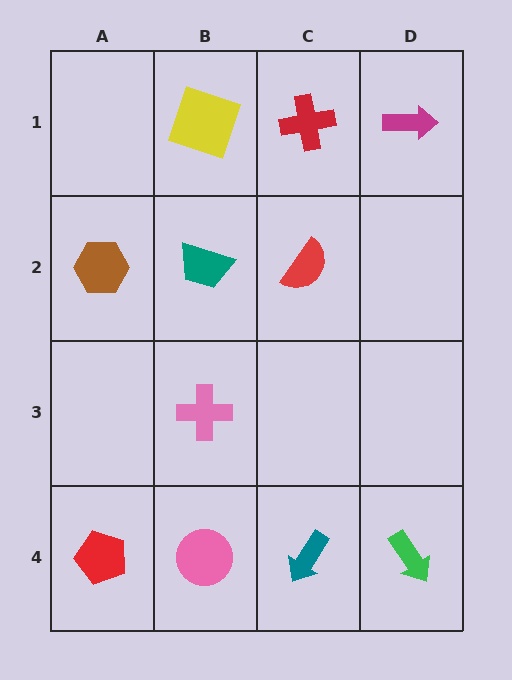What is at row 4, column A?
A red pentagon.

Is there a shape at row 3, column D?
No, that cell is empty.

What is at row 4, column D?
A green arrow.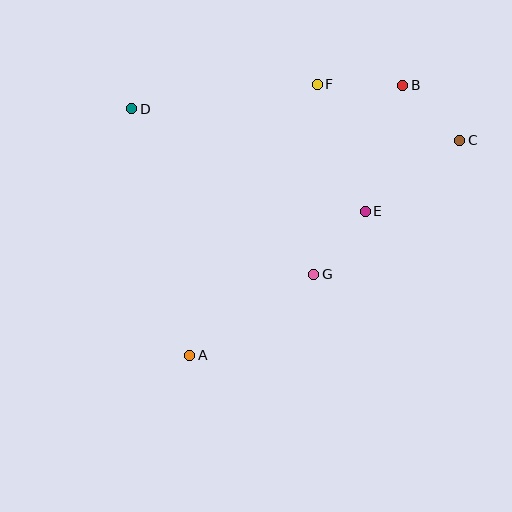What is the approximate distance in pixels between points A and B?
The distance between A and B is approximately 344 pixels.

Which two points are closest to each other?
Points B and C are closest to each other.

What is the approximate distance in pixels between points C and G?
The distance between C and G is approximately 198 pixels.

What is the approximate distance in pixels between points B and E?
The distance between B and E is approximately 131 pixels.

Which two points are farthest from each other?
Points A and C are farthest from each other.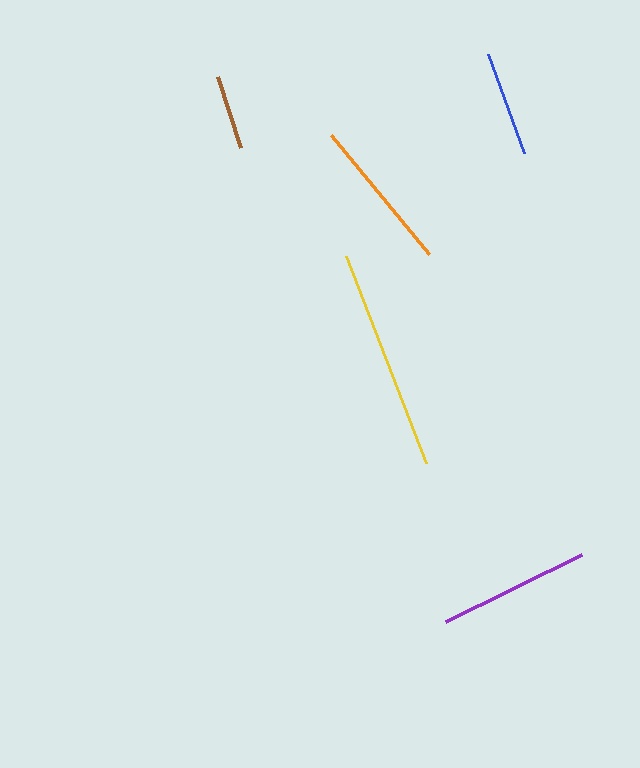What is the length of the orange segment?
The orange segment is approximately 154 pixels long.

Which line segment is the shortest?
The brown line is the shortest at approximately 74 pixels.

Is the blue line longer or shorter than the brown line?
The blue line is longer than the brown line.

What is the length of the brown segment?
The brown segment is approximately 74 pixels long.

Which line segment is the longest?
The yellow line is the longest at approximately 221 pixels.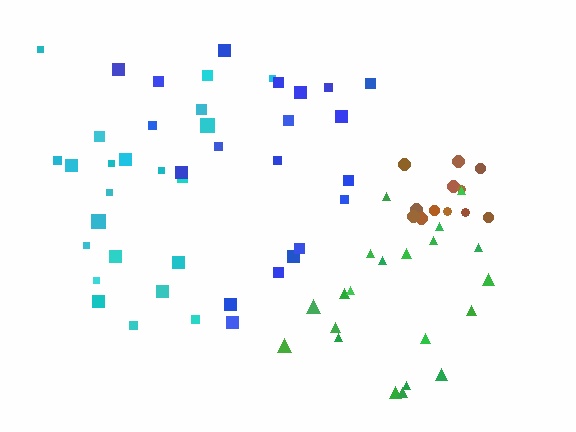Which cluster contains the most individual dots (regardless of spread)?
Cyan (22).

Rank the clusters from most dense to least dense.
brown, cyan, green, blue.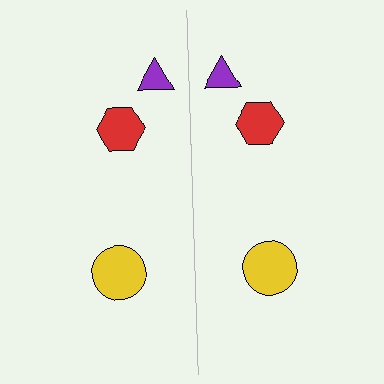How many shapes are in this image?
There are 6 shapes in this image.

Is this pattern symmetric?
Yes, this pattern has bilateral (reflection) symmetry.